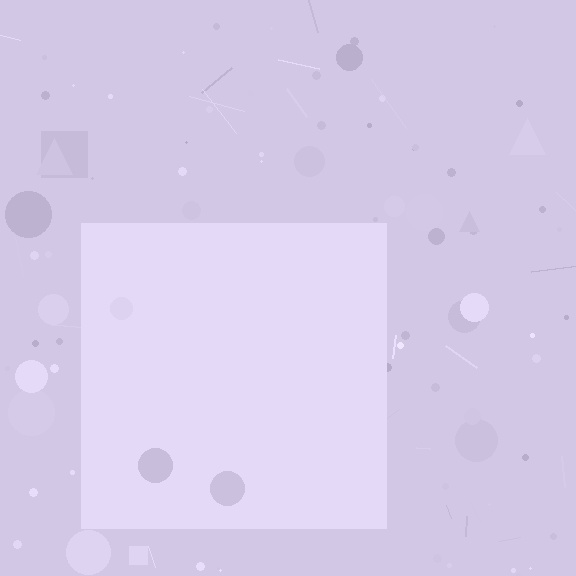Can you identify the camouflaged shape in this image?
The camouflaged shape is a square.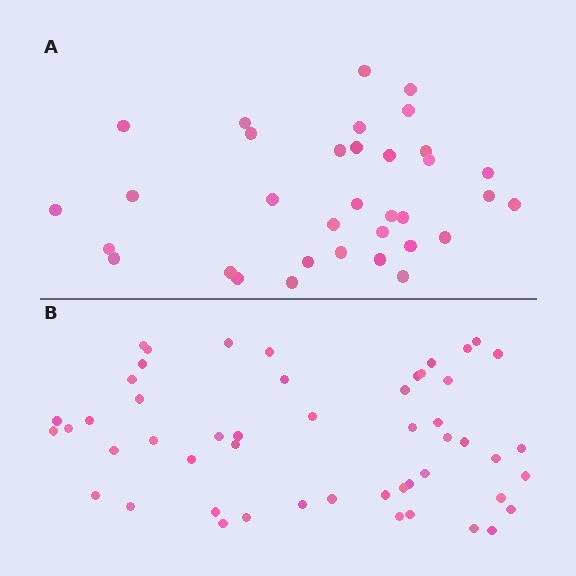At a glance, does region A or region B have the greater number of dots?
Region B (the bottom region) has more dots.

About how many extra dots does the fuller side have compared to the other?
Region B has approximately 15 more dots than region A.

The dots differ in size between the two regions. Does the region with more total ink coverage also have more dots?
No. Region A has more total ink coverage because its dots are larger, but region B actually contains more individual dots. Total area can be misleading — the number of items is what matters here.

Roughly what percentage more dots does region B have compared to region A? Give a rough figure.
About 50% more.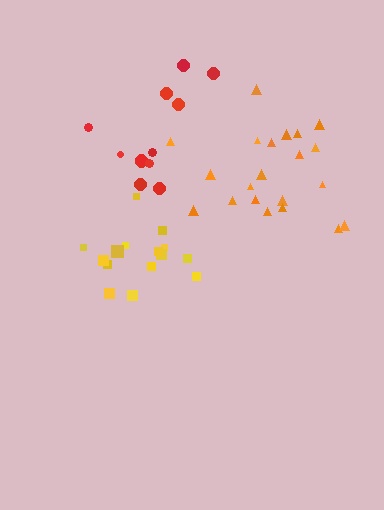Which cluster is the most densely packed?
Yellow.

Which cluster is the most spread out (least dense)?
Orange.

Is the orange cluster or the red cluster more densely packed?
Red.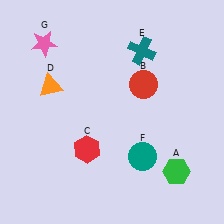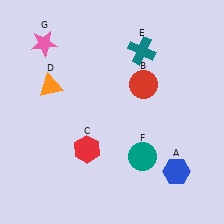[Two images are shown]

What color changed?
The hexagon (A) changed from green in Image 1 to blue in Image 2.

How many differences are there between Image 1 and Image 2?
There is 1 difference between the two images.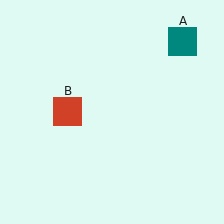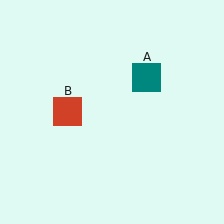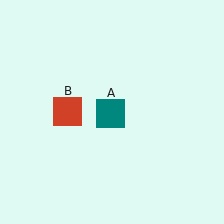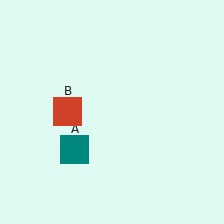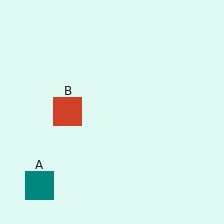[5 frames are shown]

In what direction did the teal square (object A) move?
The teal square (object A) moved down and to the left.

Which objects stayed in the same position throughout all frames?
Red square (object B) remained stationary.